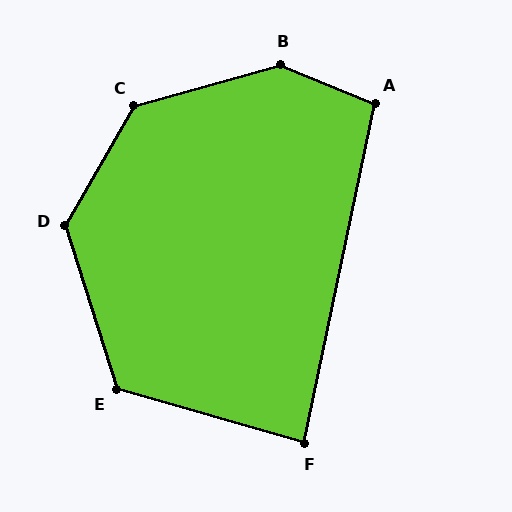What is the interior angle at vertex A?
Approximately 101 degrees (obtuse).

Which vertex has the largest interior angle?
B, at approximately 141 degrees.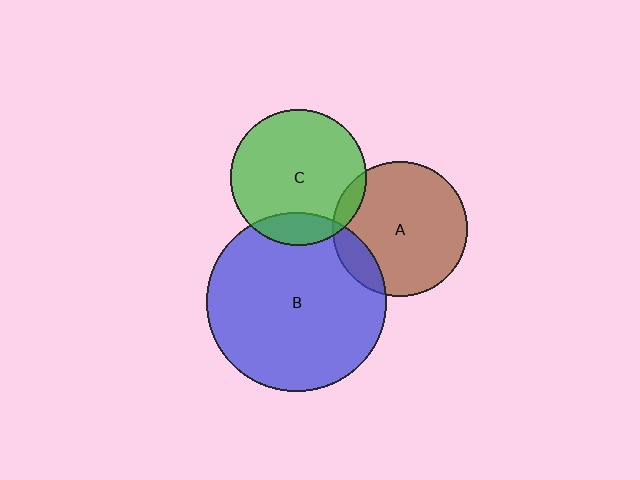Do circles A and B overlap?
Yes.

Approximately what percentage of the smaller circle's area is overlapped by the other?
Approximately 15%.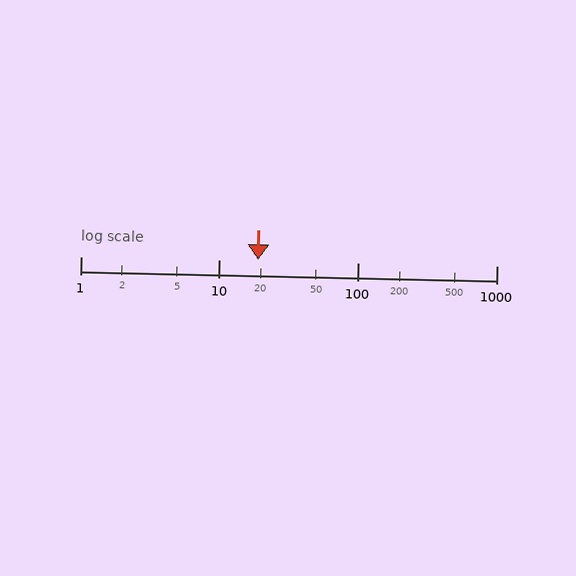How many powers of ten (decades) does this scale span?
The scale spans 3 decades, from 1 to 1000.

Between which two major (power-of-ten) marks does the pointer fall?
The pointer is between 10 and 100.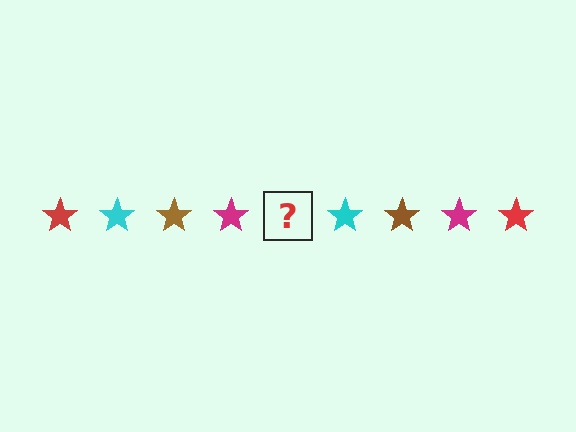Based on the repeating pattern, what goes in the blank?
The blank should be a red star.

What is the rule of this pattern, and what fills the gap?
The rule is that the pattern cycles through red, cyan, brown, magenta stars. The gap should be filled with a red star.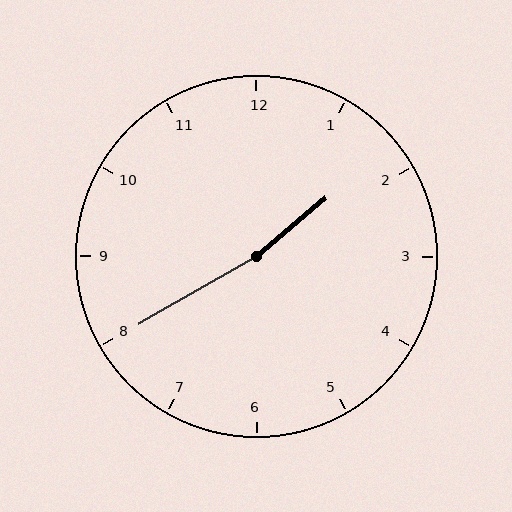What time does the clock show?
1:40.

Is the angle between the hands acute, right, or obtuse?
It is obtuse.